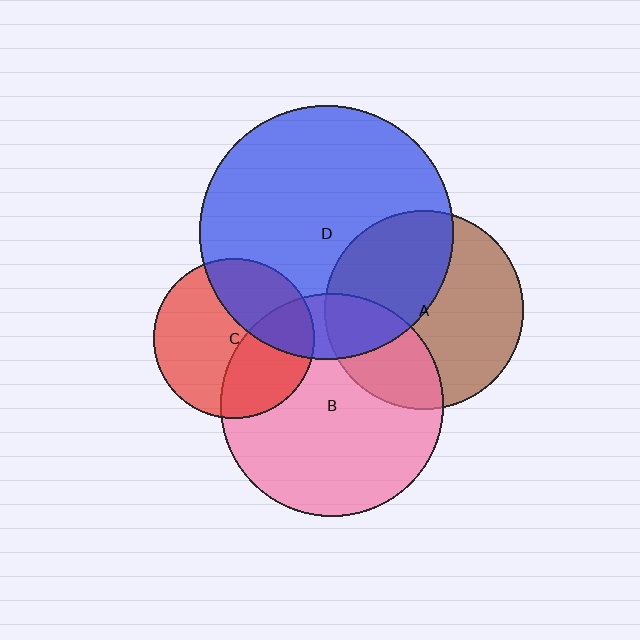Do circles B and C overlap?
Yes.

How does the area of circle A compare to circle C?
Approximately 1.5 times.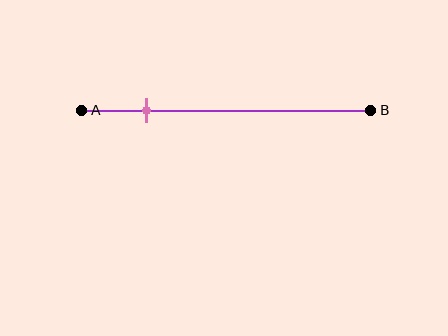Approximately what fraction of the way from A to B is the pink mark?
The pink mark is approximately 25% of the way from A to B.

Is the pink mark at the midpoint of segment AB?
No, the mark is at about 25% from A, not at the 50% midpoint.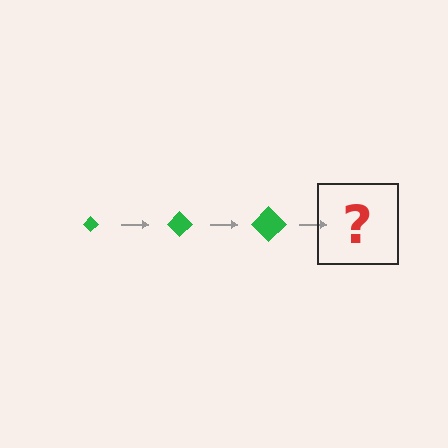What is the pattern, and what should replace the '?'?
The pattern is that the diamond gets progressively larger each step. The '?' should be a green diamond, larger than the previous one.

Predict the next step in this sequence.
The next step is a green diamond, larger than the previous one.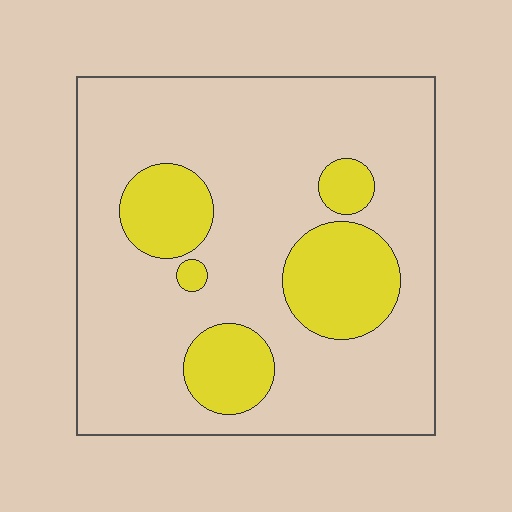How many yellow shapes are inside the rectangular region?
5.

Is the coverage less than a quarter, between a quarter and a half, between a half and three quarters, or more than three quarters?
Less than a quarter.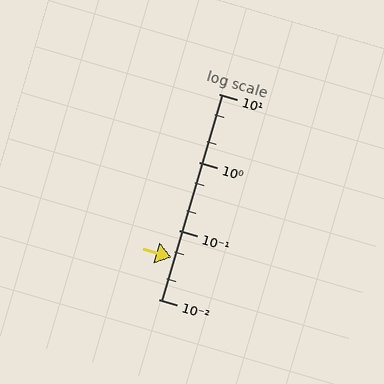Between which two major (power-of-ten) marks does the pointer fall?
The pointer is between 0.01 and 0.1.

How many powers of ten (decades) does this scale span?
The scale spans 3 decades, from 0.01 to 10.